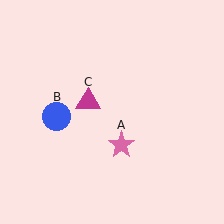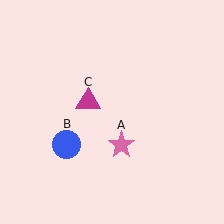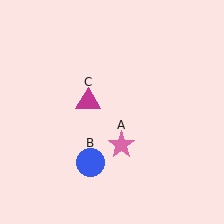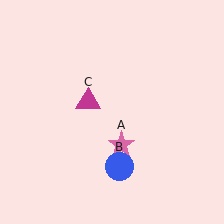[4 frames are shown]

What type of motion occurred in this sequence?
The blue circle (object B) rotated counterclockwise around the center of the scene.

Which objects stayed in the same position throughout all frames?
Pink star (object A) and magenta triangle (object C) remained stationary.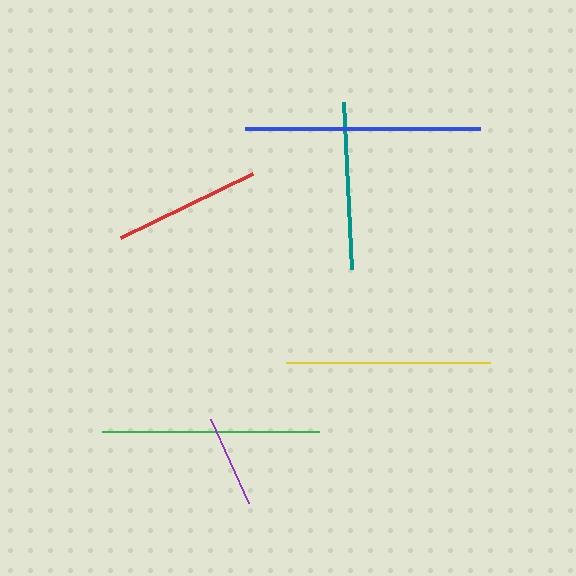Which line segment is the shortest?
The purple line is the shortest at approximately 92 pixels.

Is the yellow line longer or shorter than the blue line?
The blue line is longer than the yellow line.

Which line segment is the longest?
The blue line is the longest at approximately 235 pixels.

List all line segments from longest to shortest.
From longest to shortest: blue, green, yellow, teal, red, purple.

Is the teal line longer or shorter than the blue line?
The blue line is longer than the teal line.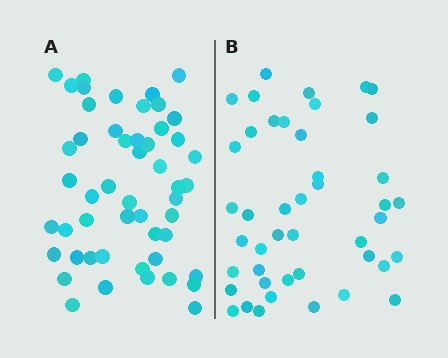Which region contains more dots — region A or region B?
Region A (the left region) has more dots.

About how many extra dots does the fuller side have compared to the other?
Region A has roughly 8 or so more dots than region B.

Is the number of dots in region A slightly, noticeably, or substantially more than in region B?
Region A has only slightly more — the two regions are fairly close. The ratio is roughly 1.2 to 1.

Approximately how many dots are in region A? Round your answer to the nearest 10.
About 50 dots. (The exact count is 51, which rounds to 50.)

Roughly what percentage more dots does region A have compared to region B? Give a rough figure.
About 15% more.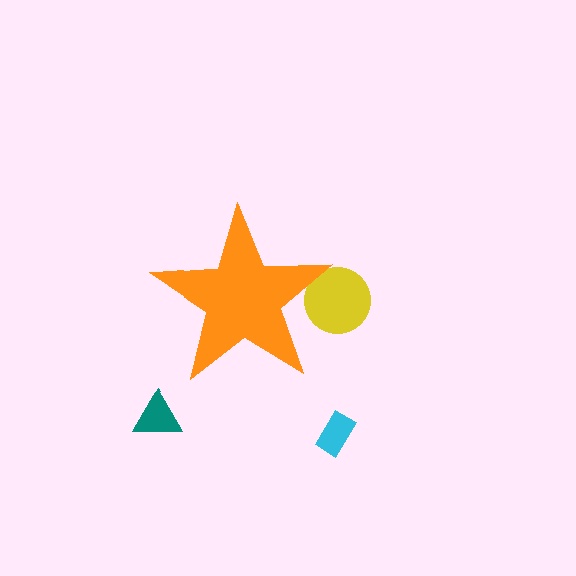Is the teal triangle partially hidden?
No, the teal triangle is fully visible.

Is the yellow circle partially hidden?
Yes, the yellow circle is partially hidden behind the orange star.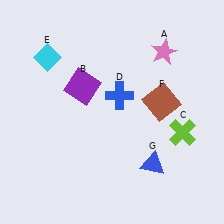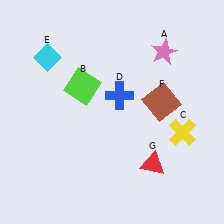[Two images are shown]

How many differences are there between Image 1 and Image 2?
There are 3 differences between the two images.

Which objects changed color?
B changed from purple to lime. C changed from lime to yellow. G changed from blue to red.